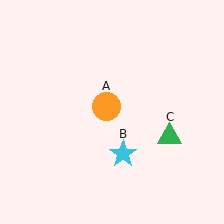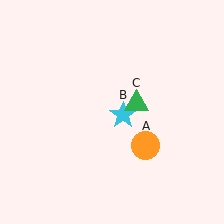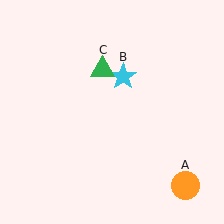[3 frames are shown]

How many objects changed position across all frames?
3 objects changed position: orange circle (object A), cyan star (object B), green triangle (object C).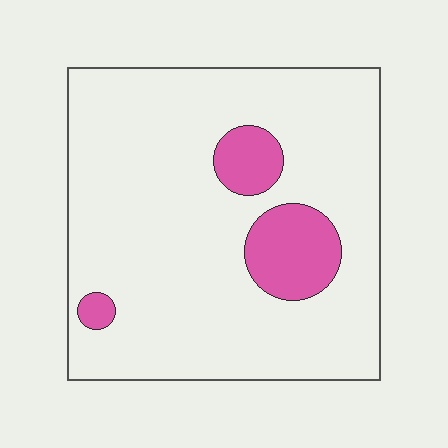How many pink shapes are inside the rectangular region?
3.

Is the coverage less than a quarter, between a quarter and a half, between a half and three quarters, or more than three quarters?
Less than a quarter.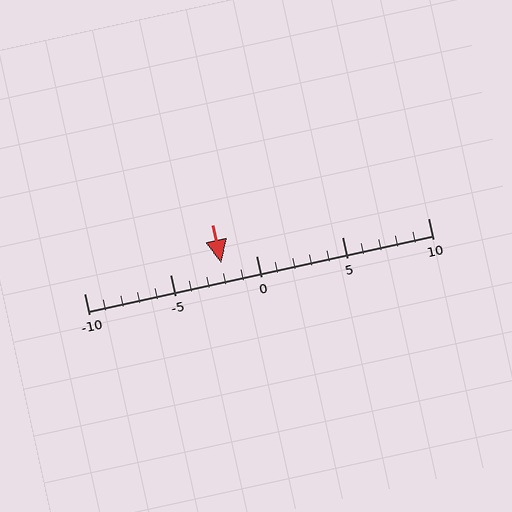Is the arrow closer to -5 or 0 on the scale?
The arrow is closer to 0.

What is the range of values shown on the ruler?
The ruler shows values from -10 to 10.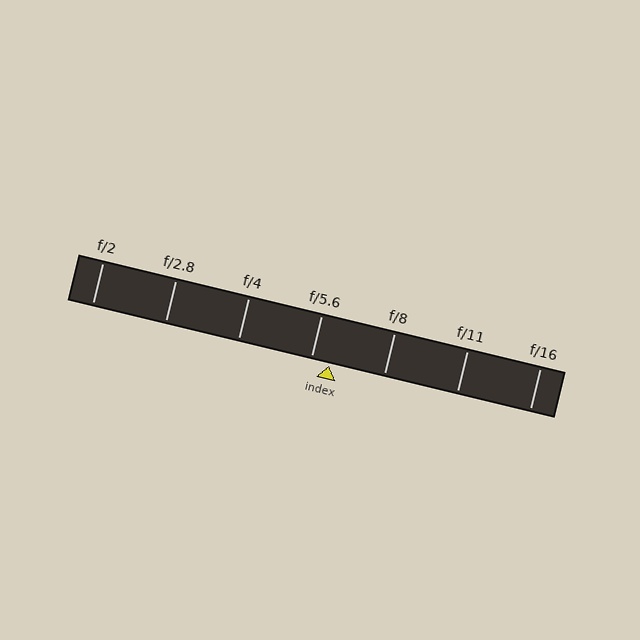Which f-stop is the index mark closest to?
The index mark is closest to f/5.6.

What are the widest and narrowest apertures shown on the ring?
The widest aperture shown is f/2 and the narrowest is f/16.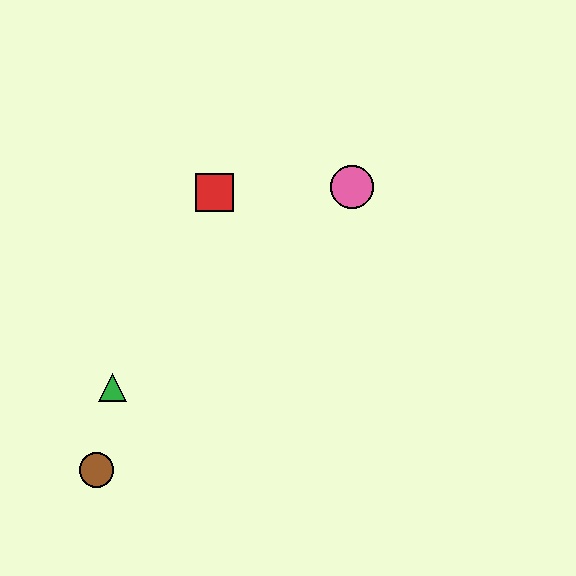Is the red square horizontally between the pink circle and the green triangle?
Yes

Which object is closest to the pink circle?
The red square is closest to the pink circle.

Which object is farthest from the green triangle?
The pink circle is farthest from the green triangle.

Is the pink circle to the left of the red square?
No